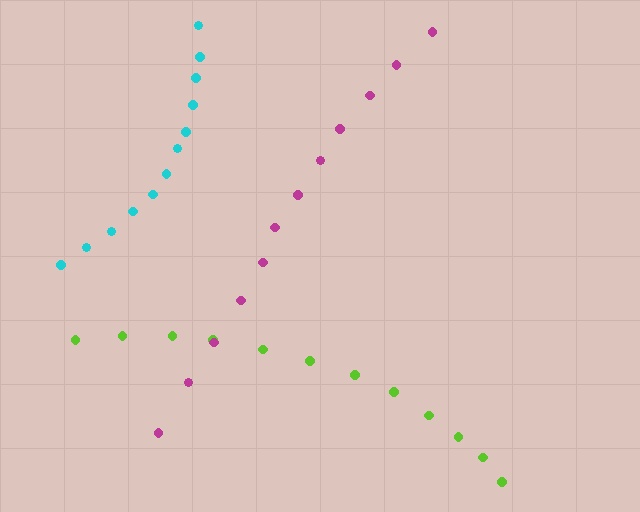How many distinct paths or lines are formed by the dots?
There are 3 distinct paths.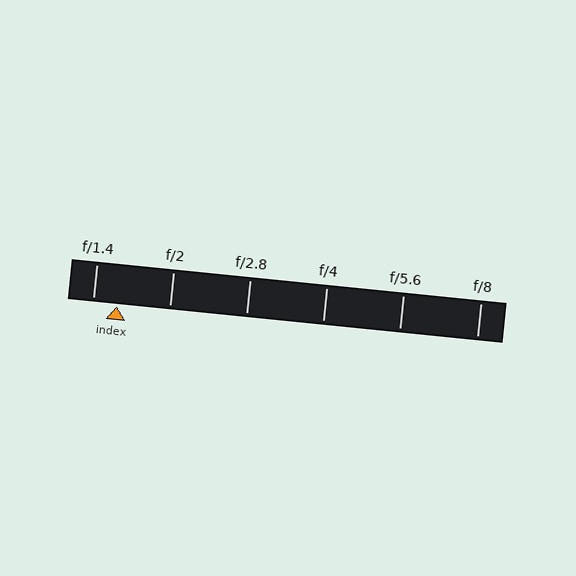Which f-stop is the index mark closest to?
The index mark is closest to f/1.4.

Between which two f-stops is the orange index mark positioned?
The index mark is between f/1.4 and f/2.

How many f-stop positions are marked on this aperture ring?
There are 6 f-stop positions marked.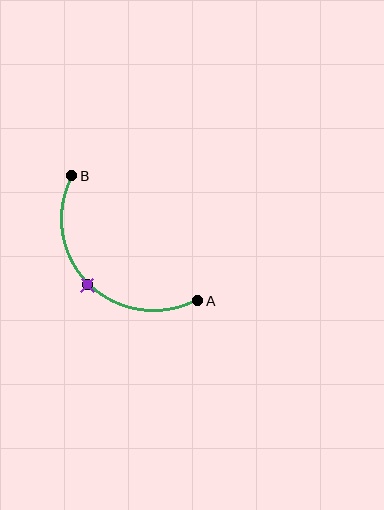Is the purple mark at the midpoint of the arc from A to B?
Yes. The purple mark lies on the arc at equal arc-length from both A and B — it is the arc midpoint.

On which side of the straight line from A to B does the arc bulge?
The arc bulges below and to the left of the straight line connecting A and B.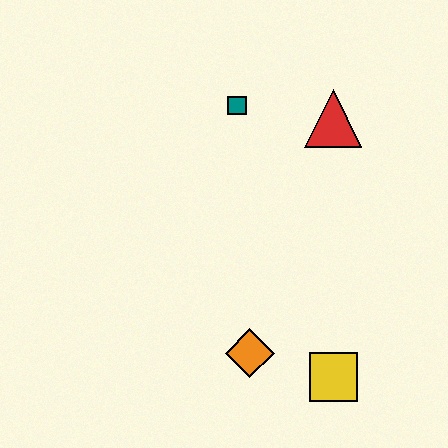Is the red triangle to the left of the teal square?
No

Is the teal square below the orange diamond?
No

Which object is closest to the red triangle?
The teal square is closest to the red triangle.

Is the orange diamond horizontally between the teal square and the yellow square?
Yes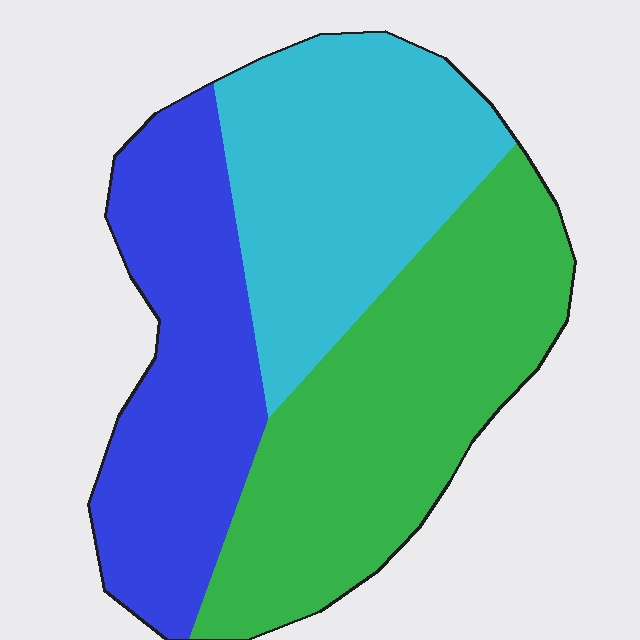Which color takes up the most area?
Green, at roughly 40%.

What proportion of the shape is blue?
Blue covers roughly 30% of the shape.